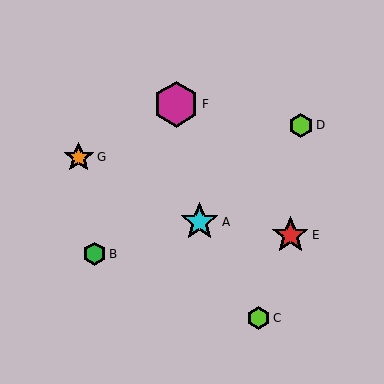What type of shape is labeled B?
Shape B is a green hexagon.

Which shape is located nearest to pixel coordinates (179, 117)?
The magenta hexagon (labeled F) at (176, 104) is nearest to that location.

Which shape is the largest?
The magenta hexagon (labeled F) is the largest.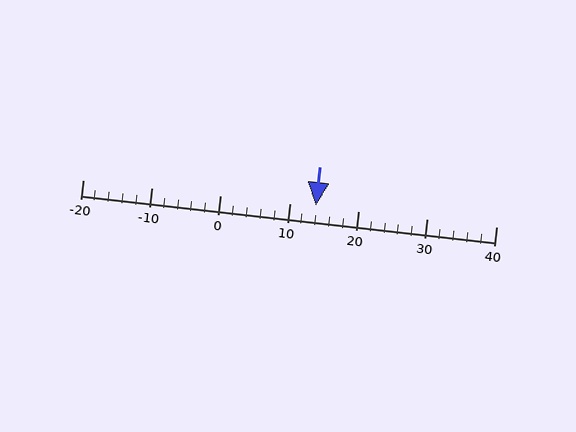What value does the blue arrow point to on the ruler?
The blue arrow points to approximately 14.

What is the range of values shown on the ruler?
The ruler shows values from -20 to 40.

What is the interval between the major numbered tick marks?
The major tick marks are spaced 10 units apart.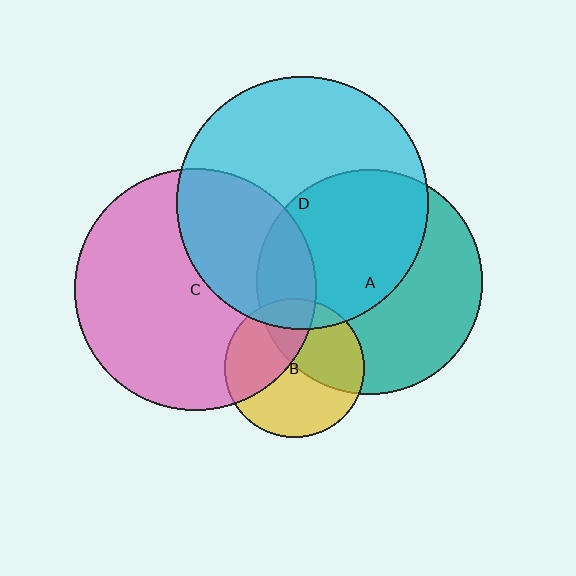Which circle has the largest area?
Circle D (cyan).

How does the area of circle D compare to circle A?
Approximately 1.3 times.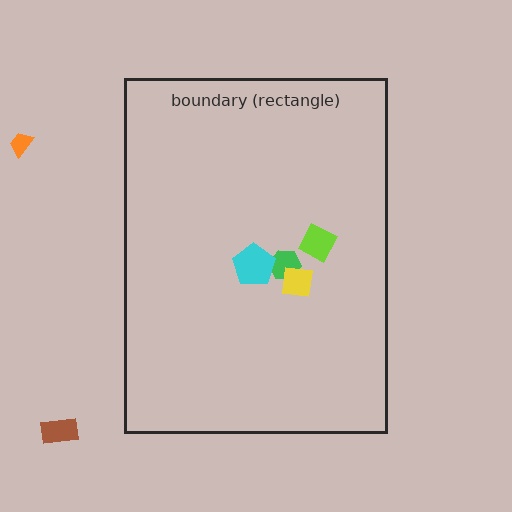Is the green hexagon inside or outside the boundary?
Inside.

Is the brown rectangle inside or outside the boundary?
Outside.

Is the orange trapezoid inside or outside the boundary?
Outside.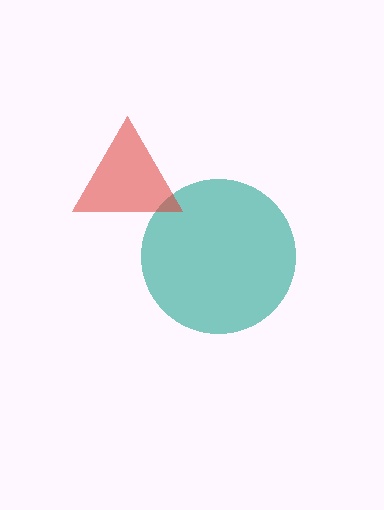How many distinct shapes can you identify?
There are 2 distinct shapes: a teal circle, a red triangle.